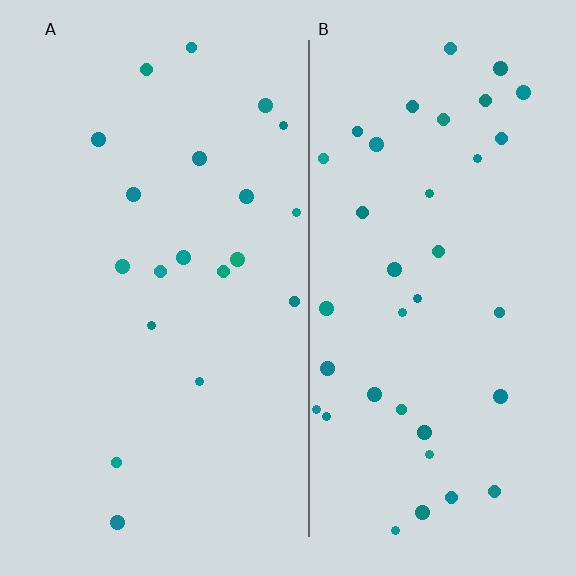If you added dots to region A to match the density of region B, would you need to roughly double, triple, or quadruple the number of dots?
Approximately double.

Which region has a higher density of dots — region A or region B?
B (the right).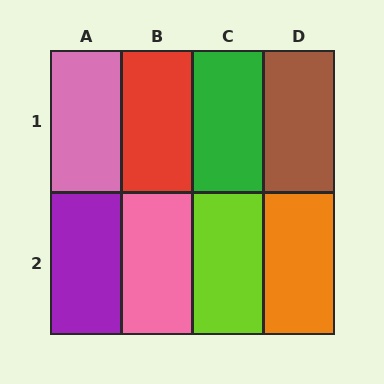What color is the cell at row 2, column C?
Lime.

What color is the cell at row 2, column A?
Purple.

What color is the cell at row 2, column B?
Pink.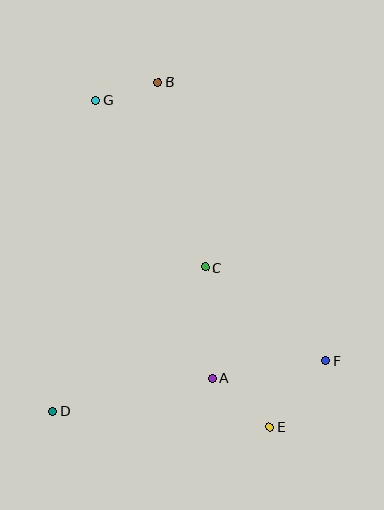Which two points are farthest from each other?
Points E and G are farthest from each other.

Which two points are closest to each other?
Points B and G are closest to each other.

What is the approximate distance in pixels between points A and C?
The distance between A and C is approximately 111 pixels.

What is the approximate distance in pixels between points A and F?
The distance between A and F is approximately 114 pixels.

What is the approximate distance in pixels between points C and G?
The distance between C and G is approximately 200 pixels.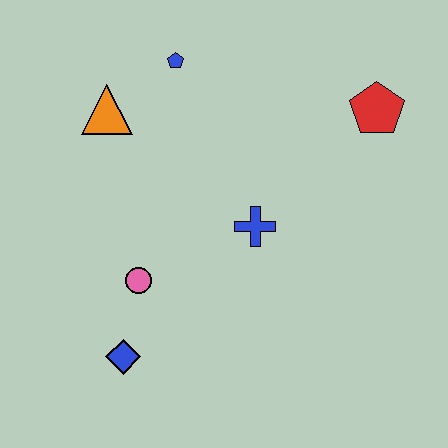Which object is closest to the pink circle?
The blue diamond is closest to the pink circle.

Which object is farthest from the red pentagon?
The blue diamond is farthest from the red pentagon.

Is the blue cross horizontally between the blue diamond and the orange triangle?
No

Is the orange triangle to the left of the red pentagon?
Yes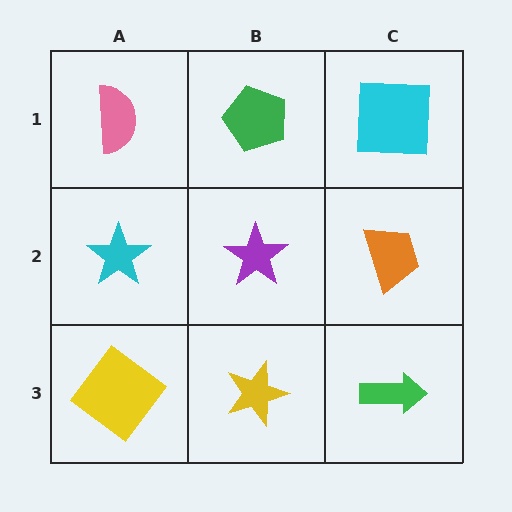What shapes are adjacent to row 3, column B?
A purple star (row 2, column B), a yellow diamond (row 3, column A), a green arrow (row 3, column C).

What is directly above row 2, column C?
A cyan square.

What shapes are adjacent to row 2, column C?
A cyan square (row 1, column C), a green arrow (row 3, column C), a purple star (row 2, column B).